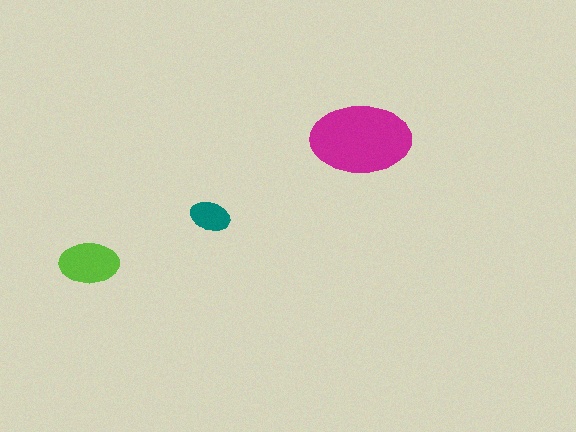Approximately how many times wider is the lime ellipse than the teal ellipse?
About 1.5 times wider.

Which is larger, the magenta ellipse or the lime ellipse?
The magenta one.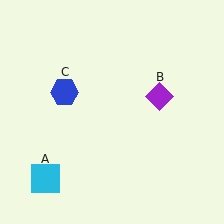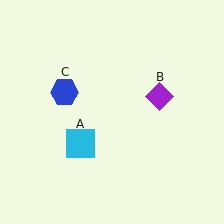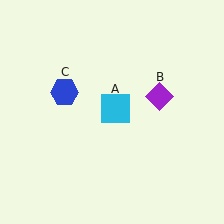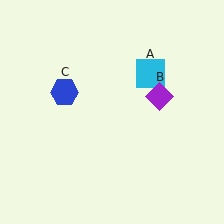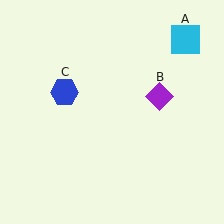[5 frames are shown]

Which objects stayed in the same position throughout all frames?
Purple diamond (object B) and blue hexagon (object C) remained stationary.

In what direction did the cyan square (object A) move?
The cyan square (object A) moved up and to the right.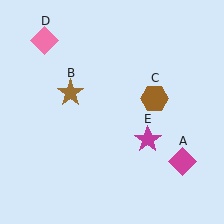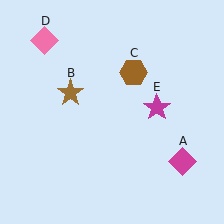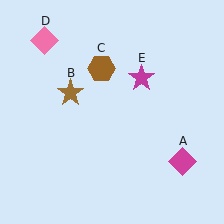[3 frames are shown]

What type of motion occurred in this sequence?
The brown hexagon (object C), magenta star (object E) rotated counterclockwise around the center of the scene.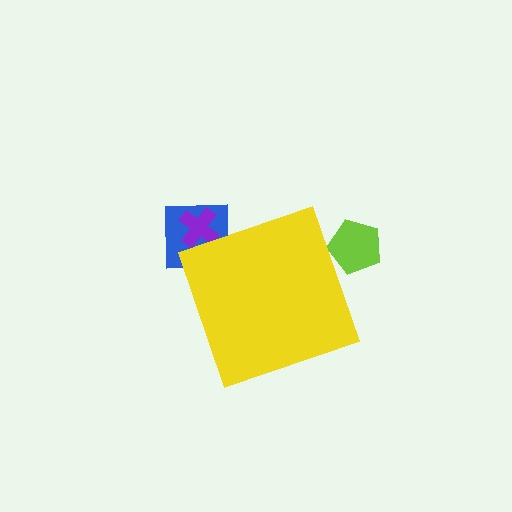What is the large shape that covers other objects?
A yellow diamond.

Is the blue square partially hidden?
Yes, the blue square is partially hidden behind the yellow diamond.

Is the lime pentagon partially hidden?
Yes, the lime pentagon is partially hidden behind the yellow diamond.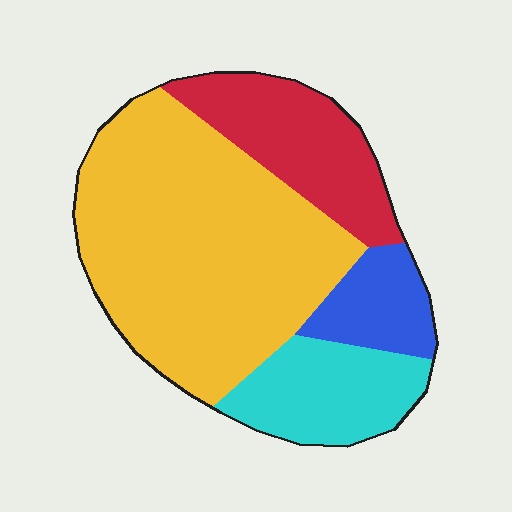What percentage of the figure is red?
Red takes up about one fifth (1/5) of the figure.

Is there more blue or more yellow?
Yellow.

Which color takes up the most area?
Yellow, at roughly 55%.